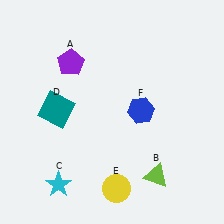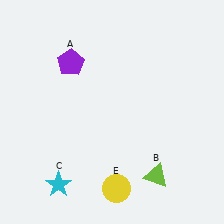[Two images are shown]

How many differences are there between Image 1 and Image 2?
There are 2 differences between the two images.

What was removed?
The blue hexagon (F), the teal square (D) were removed in Image 2.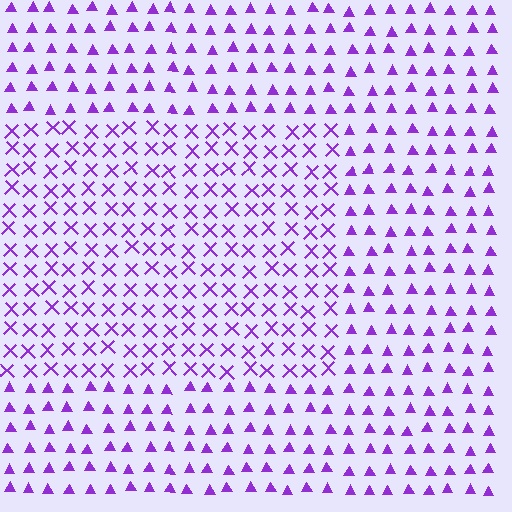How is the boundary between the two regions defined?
The boundary is defined by a change in element shape: X marks inside vs. triangles outside. All elements share the same color and spacing.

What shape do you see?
I see a rectangle.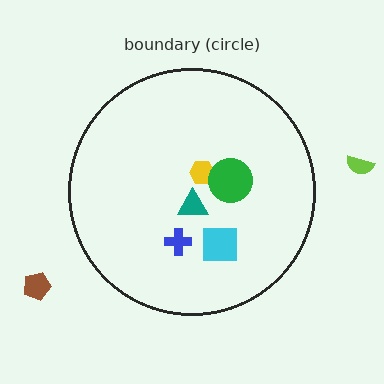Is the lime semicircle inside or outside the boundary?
Outside.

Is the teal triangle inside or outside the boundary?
Inside.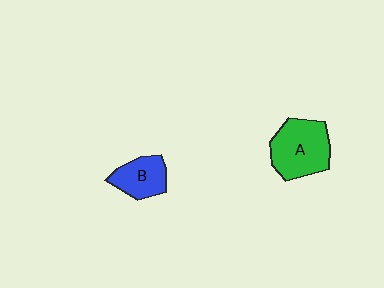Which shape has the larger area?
Shape A (green).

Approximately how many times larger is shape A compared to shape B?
Approximately 1.6 times.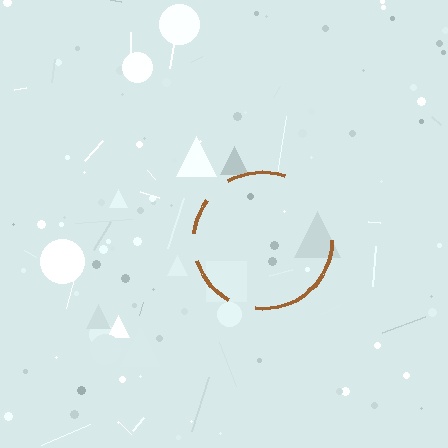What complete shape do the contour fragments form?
The contour fragments form a circle.